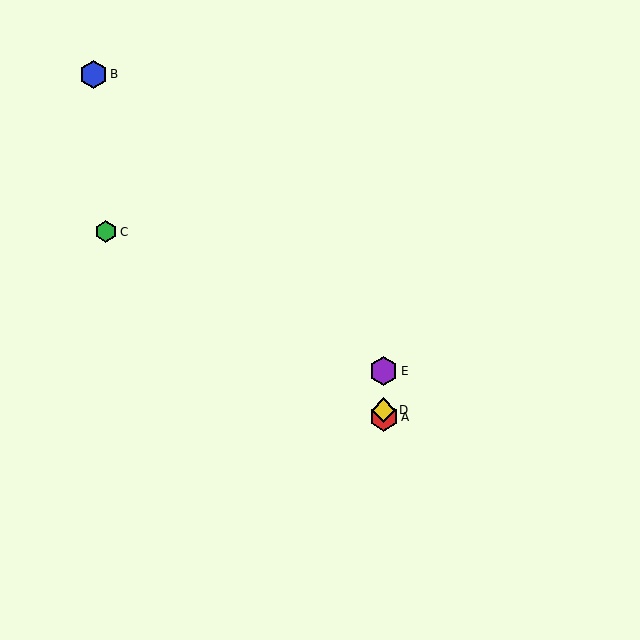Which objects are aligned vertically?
Objects A, D, E are aligned vertically.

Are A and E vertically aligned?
Yes, both are at x≈384.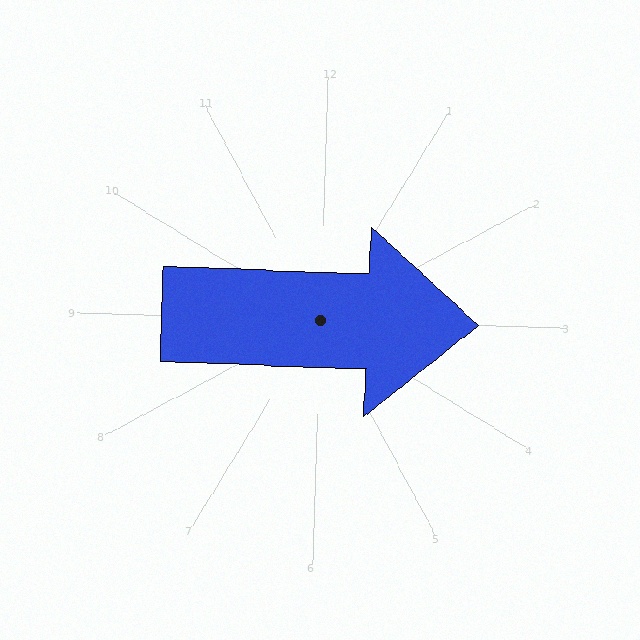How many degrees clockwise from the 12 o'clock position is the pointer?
Approximately 90 degrees.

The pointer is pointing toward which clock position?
Roughly 3 o'clock.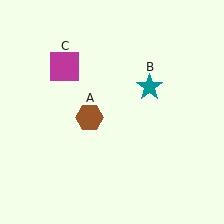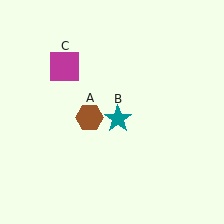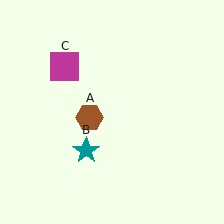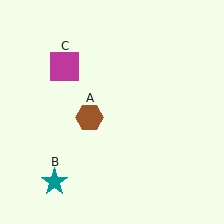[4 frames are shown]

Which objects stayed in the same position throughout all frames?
Brown hexagon (object A) and magenta square (object C) remained stationary.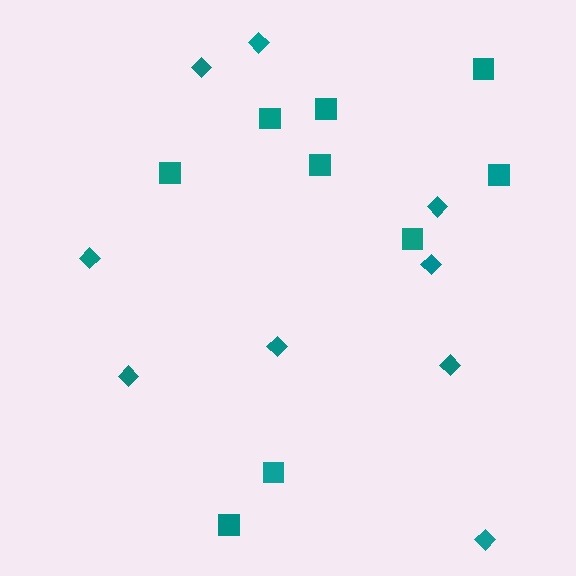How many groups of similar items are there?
There are 2 groups: one group of squares (9) and one group of diamonds (9).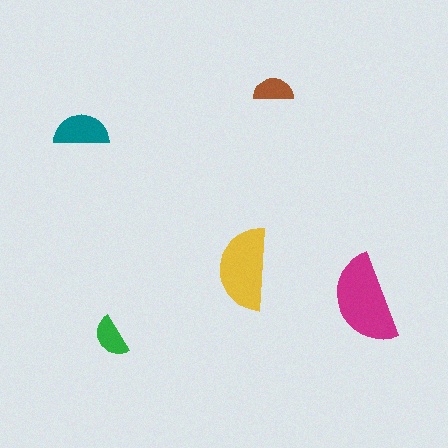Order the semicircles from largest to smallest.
the magenta one, the yellow one, the teal one, the green one, the brown one.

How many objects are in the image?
There are 5 objects in the image.